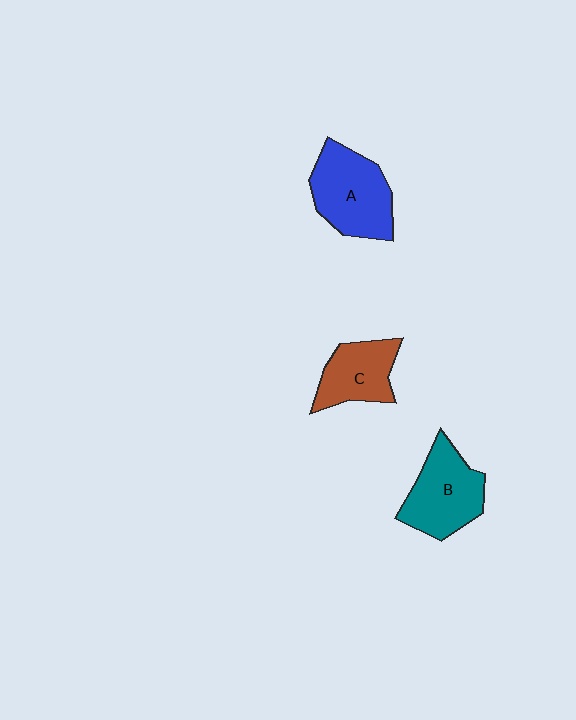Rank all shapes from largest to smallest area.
From largest to smallest: A (blue), B (teal), C (brown).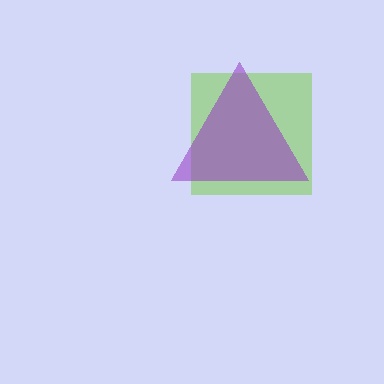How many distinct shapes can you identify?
There are 2 distinct shapes: a lime square, a purple triangle.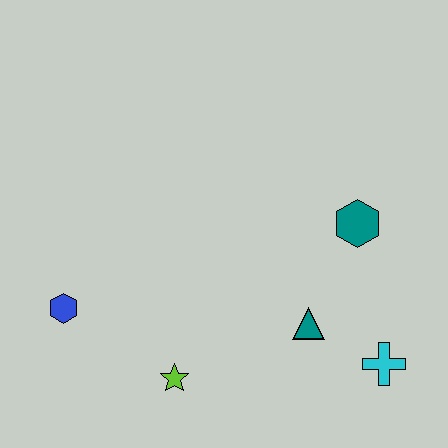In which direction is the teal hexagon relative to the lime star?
The teal hexagon is to the right of the lime star.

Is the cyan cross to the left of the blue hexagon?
No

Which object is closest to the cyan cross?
The teal triangle is closest to the cyan cross.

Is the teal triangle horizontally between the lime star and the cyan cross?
Yes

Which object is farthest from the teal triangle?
The blue hexagon is farthest from the teal triangle.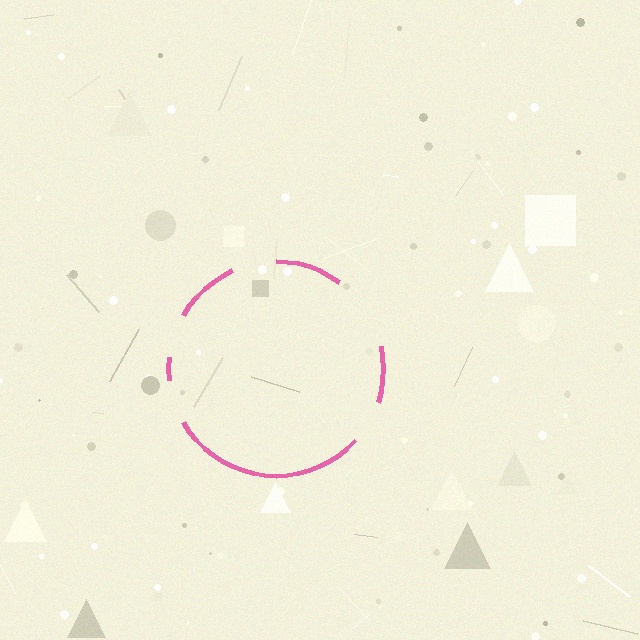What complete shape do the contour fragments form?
The contour fragments form a circle.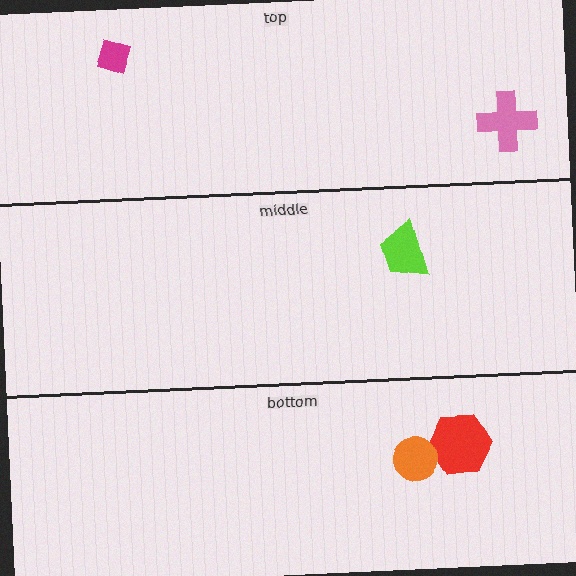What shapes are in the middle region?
The lime trapezoid.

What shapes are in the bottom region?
The red hexagon, the orange circle.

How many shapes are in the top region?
2.